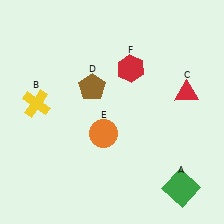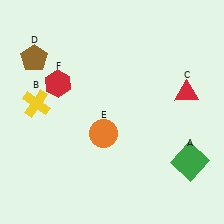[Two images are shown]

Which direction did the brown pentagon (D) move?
The brown pentagon (D) moved left.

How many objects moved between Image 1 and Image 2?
3 objects moved between the two images.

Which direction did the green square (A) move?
The green square (A) moved up.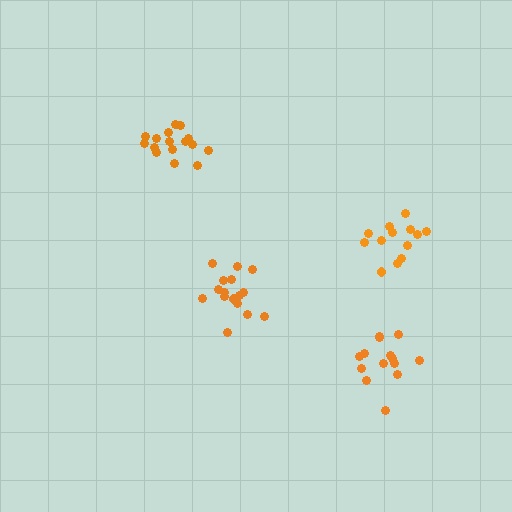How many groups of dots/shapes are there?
There are 4 groups.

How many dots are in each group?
Group 1: 16 dots, Group 2: 13 dots, Group 3: 16 dots, Group 4: 14 dots (59 total).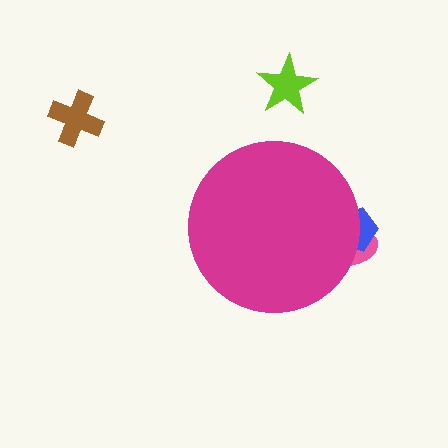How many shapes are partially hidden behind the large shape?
2 shapes are partially hidden.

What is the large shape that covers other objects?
A magenta circle.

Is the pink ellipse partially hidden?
Yes, the pink ellipse is partially hidden behind the magenta circle.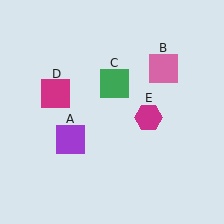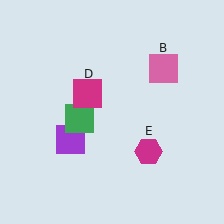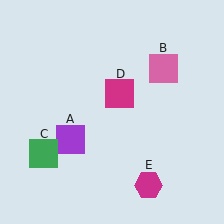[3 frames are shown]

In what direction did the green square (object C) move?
The green square (object C) moved down and to the left.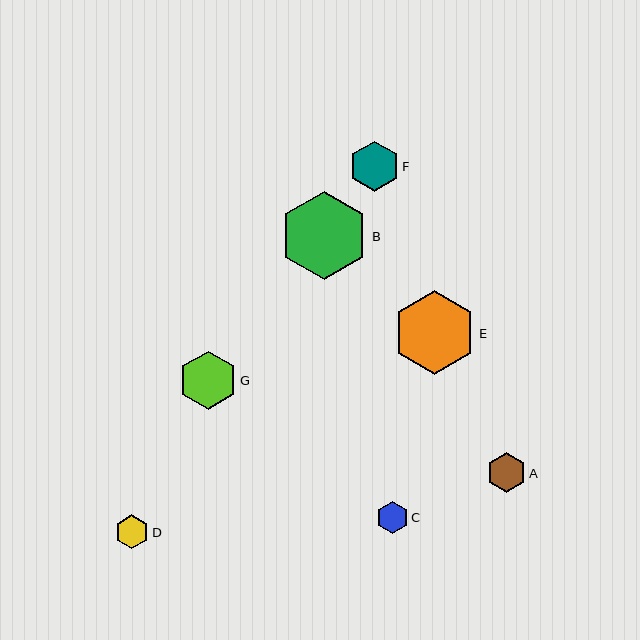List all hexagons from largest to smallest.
From largest to smallest: B, E, G, F, A, D, C.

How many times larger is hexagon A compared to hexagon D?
Hexagon A is approximately 1.2 times the size of hexagon D.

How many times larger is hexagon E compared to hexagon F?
Hexagon E is approximately 1.7 times the size of hexagon F.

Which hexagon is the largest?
Hexagon B is the largest with a size of approximately 89 pixels.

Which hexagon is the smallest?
Hexagon C is the smallest with a size of approximately 32 pixels.